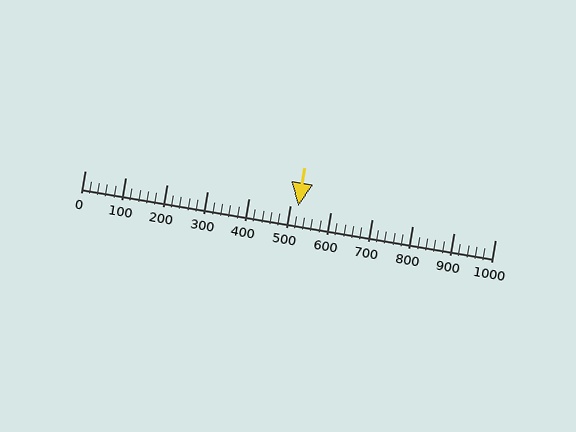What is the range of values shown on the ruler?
The ruler shows values from 0 to 1000.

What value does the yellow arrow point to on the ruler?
The yellow arrow points to approximately 520.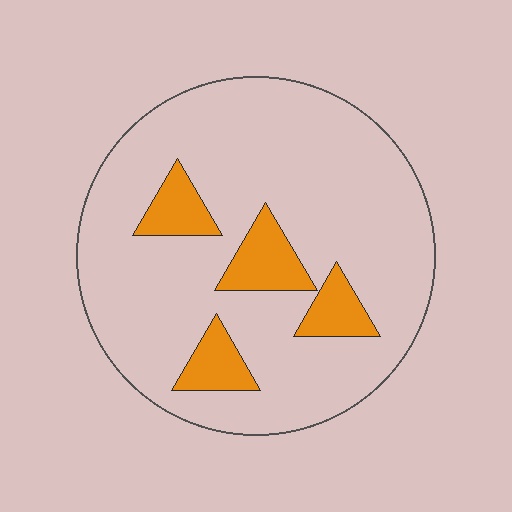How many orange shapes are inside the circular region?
4.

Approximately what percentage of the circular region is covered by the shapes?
Approximately 15%.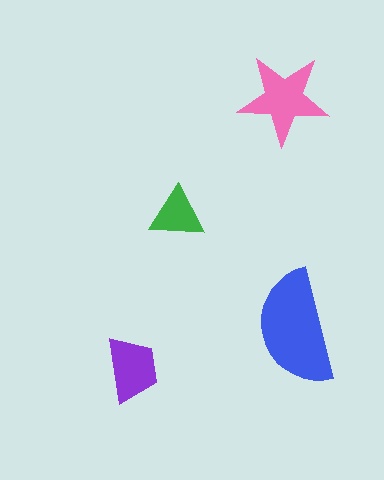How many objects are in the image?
There are 4 objects in the image.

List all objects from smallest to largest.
The green triangle, the purple trapezoid, the pink star, the blue semicircle.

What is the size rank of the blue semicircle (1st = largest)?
1st.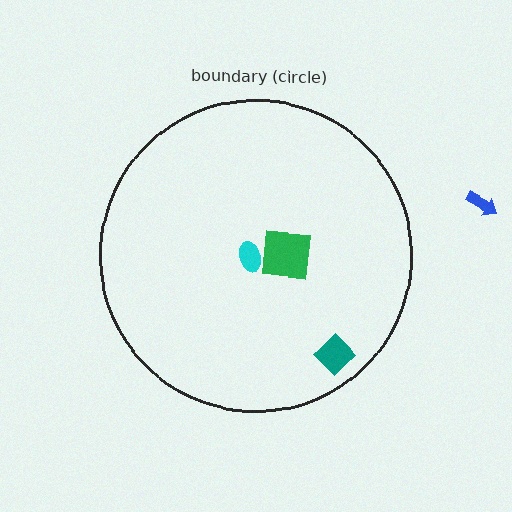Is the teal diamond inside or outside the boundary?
Inside.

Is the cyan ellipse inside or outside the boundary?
Inside.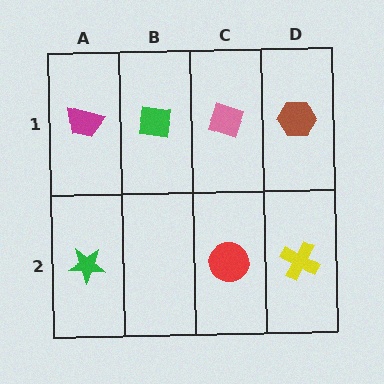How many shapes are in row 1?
4 shapes.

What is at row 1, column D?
A brown hexagon.